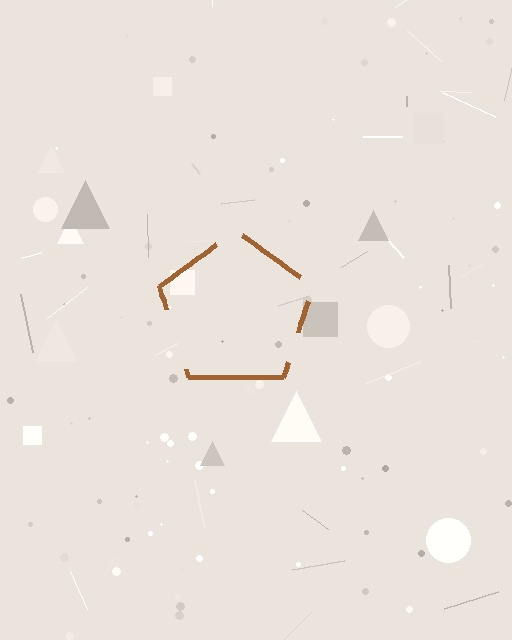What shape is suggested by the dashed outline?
The dashed outline suggests a pentagon.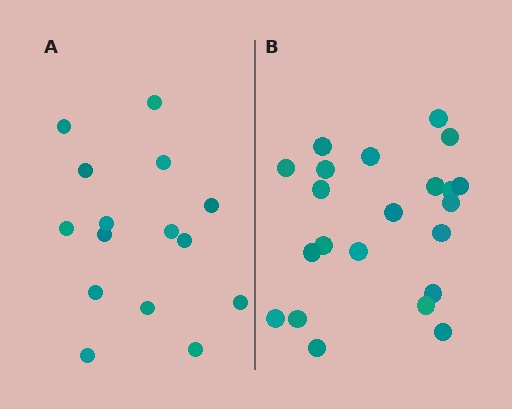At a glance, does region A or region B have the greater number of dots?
Region B (the right region) has more dots.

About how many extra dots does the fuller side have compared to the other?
Region B has roughly 8 or so more dots than region A.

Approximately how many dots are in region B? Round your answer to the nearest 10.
About 20 dots. (The exact count is 22, which rounds to 20.)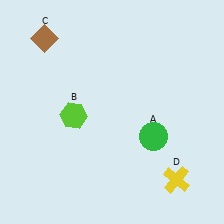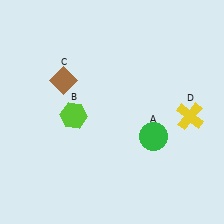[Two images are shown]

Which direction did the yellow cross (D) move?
The yellow cross (D) moved up.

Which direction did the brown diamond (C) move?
The brown diamond (C) moved down.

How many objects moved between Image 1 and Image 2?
2 objects moved between the two images.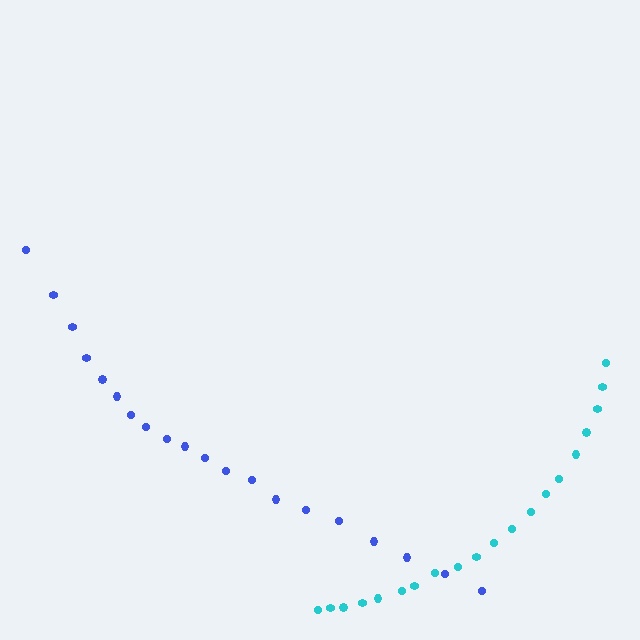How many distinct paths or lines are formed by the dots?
There are 2 distinct paths.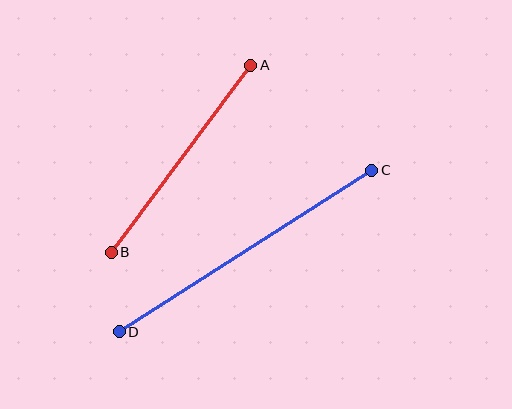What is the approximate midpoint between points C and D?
The midpoint is at approximately (245, 251) pixels.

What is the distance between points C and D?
The distance is approximately 300 pixels.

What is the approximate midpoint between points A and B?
The midpoint is at approximately (181, 159) pixels.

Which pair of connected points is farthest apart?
Points C and D are farthest apart.